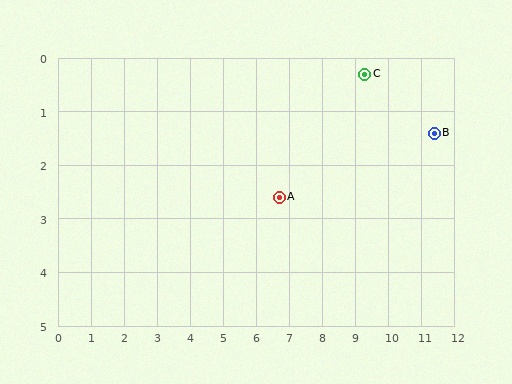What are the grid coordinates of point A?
Point A is at approximately (6.7, 2.6).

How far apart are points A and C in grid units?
Points A and C are about 3.5 grid units apart.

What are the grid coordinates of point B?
Point B is at approximately (11.4, 1.4).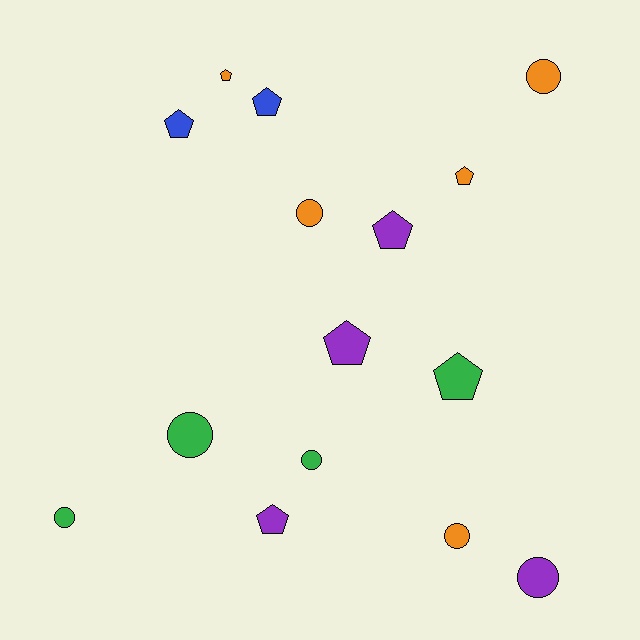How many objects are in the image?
There are 15 objects.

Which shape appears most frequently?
Pentagon, with 8 objects.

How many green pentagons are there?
There is 1 green pentagon.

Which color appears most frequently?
Orange, with 5 objects.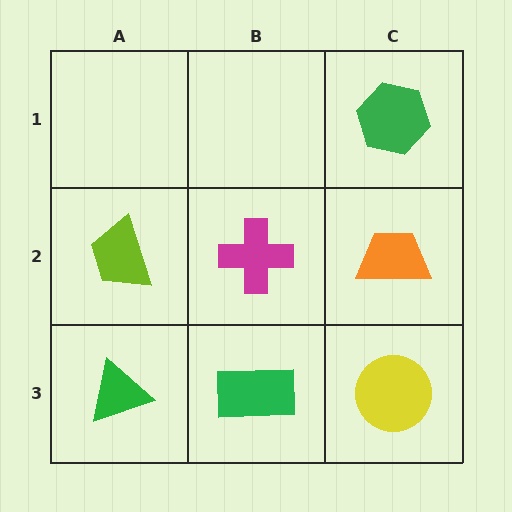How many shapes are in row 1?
1 shape.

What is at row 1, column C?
A green hexagon.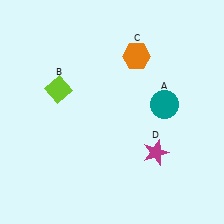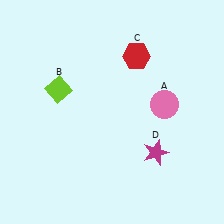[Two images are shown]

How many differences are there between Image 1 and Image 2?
There are 2 differences between the two images.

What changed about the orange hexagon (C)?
In Image 1, C is orange. In Image 2, it changed to red.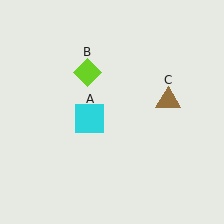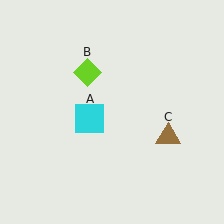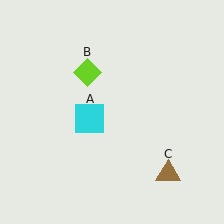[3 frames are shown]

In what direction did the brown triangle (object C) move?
The brown triangle (object C) moved down.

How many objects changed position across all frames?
1 object changed position: brown triangle (object C).